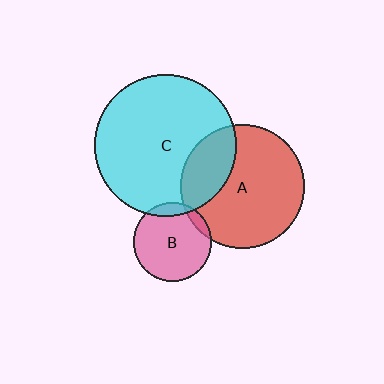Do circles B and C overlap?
Yes.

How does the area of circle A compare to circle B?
Approximately 2.5 times.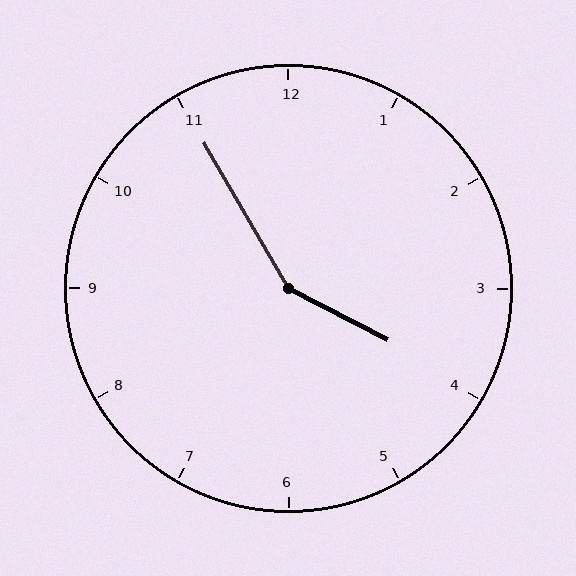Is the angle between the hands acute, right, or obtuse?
It is obtuse.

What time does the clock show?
3:55.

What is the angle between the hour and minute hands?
Approximately 148 degrees.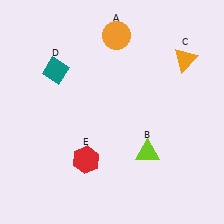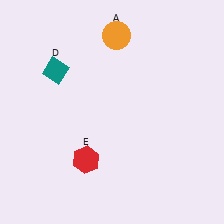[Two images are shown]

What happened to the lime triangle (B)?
The lime triangle (B) was removed in Image 2. It was in the bottom-right area of Image 1.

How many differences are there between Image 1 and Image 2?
There are 2 differences between the two images.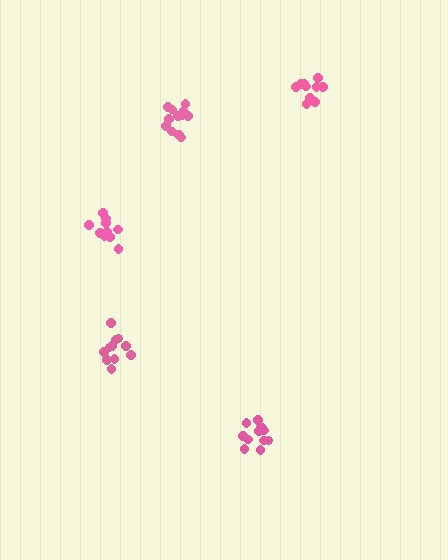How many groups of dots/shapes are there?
There are 5 groups.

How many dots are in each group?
Group 1: 13 dots, Group 2: 11 dots, Group 3: 10 dots, Group 4: 12 dots, Group 5: 10 dots (56 total).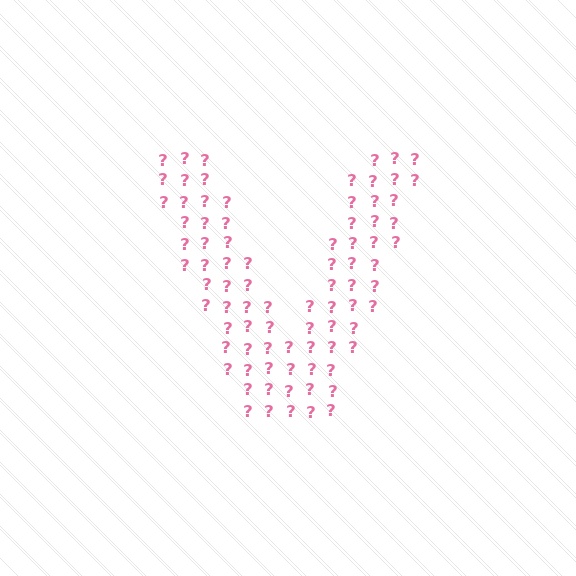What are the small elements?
The small elements are question marks.